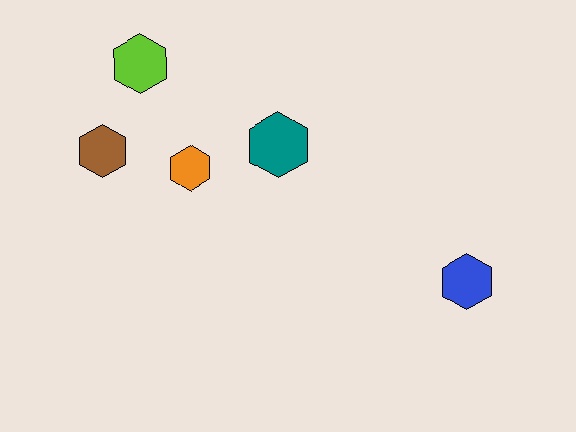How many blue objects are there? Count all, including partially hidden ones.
There is 1 blue object.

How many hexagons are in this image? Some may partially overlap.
There are 5 hexagons.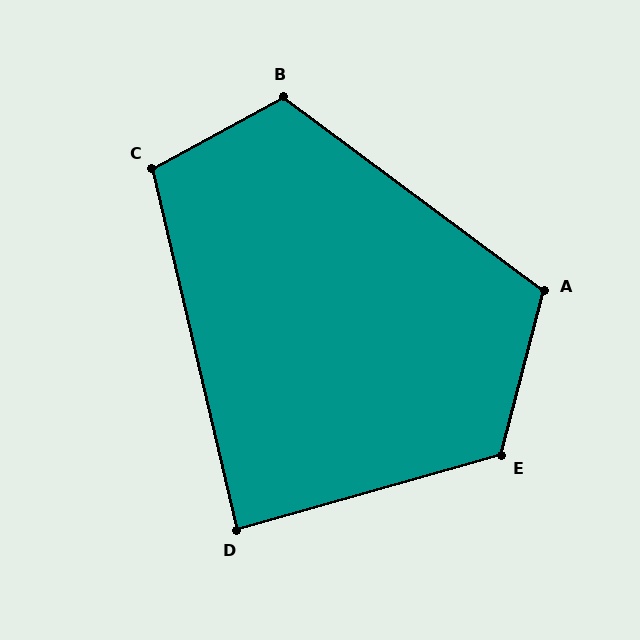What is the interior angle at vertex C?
Approximately 105 degrees (obtuse).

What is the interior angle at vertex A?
Approximately 112 degrees (obtuse).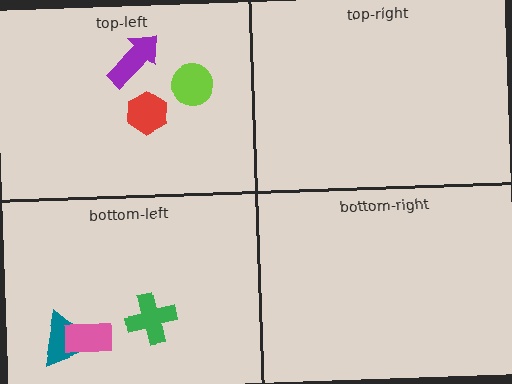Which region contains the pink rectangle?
The bottom-left region.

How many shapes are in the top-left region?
3.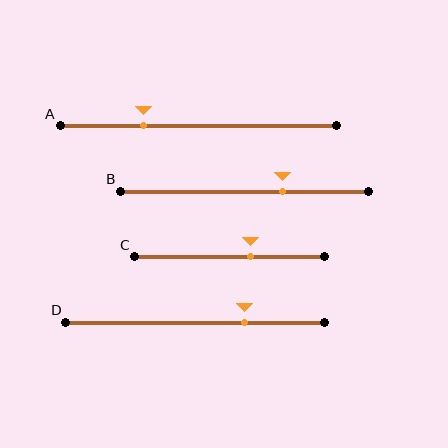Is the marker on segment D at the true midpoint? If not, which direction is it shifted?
No, the marker on segment D is shifted to the right by about 19% of the segment length.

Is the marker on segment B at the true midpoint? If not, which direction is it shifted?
No, the marker on segment B is shifted to the right by about 15% of the segment length.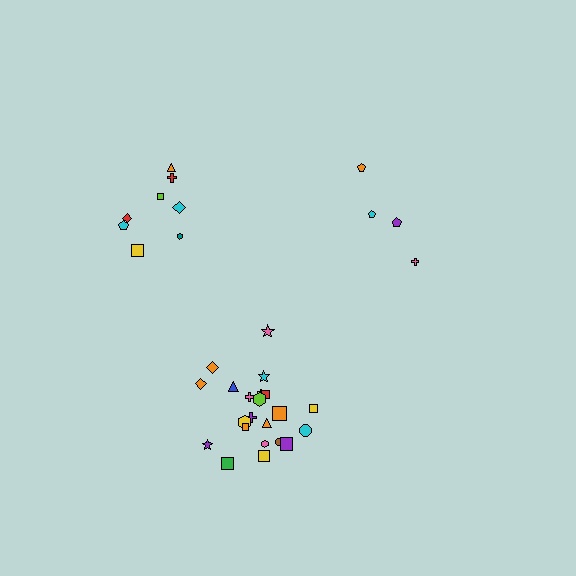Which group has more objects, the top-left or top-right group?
The top-left group.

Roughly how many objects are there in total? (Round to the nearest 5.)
Roughly 35 objects in total.